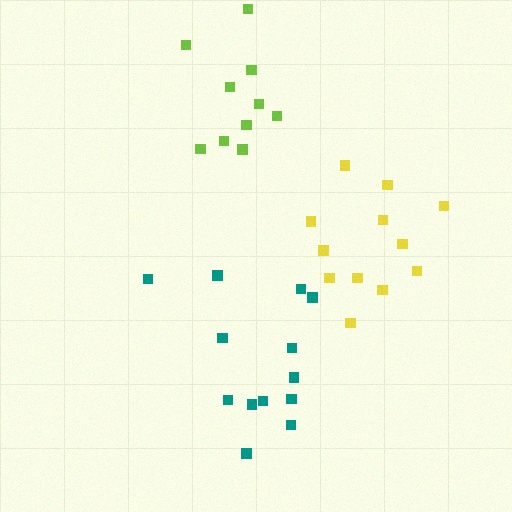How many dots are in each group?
Group 1: 12 dots, Group 2: 10 dots, Group 3: 13 dots (35 total).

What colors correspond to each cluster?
The clusters are colored: yellow, lime, teal.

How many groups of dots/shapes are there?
There are 3 groups.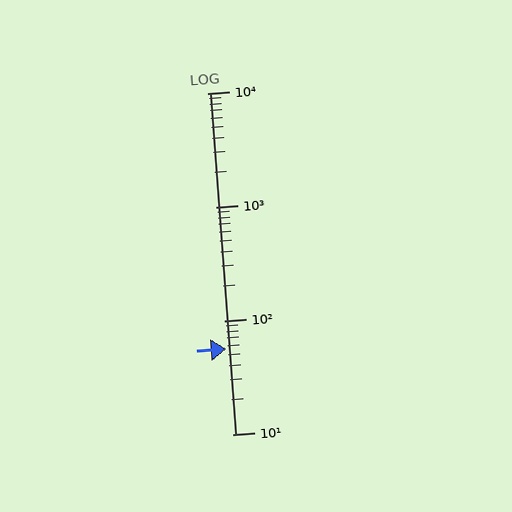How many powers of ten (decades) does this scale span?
The scale spans 3 decades, from 10 to 10000.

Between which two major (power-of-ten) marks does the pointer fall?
The pointer is between 10 and 100.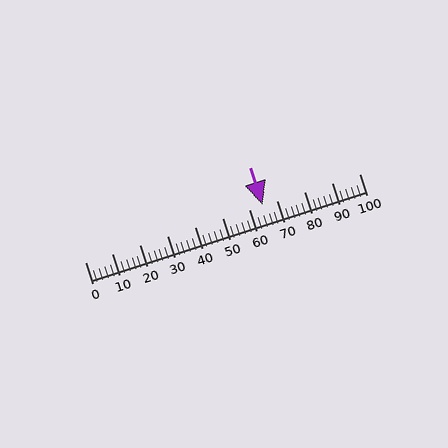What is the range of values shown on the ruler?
The ruler shows values from 0 to 100.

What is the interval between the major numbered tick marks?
The major tick marks are spaced 10 units apart.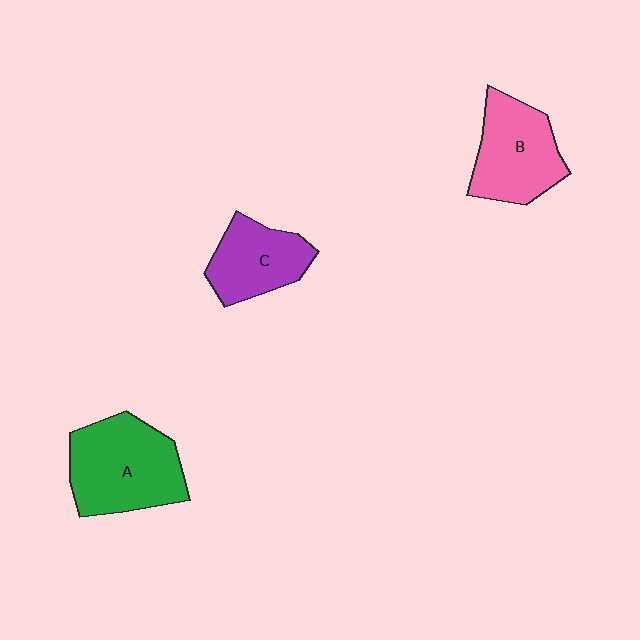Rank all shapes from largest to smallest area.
From largest to smallest: A (green), B (pink), C (purple).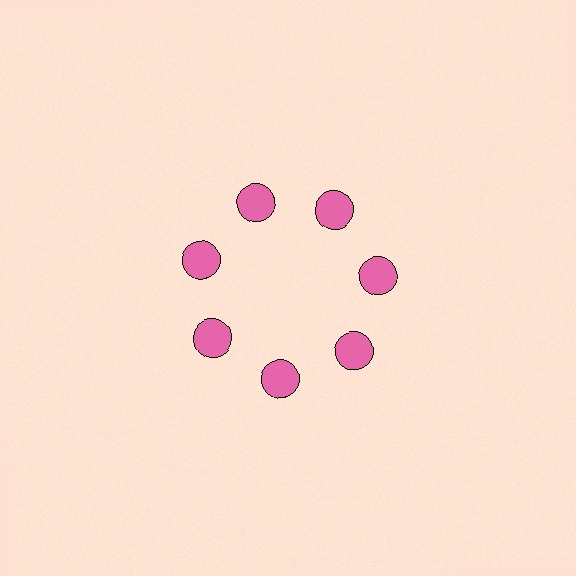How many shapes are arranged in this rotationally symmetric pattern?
There are 7 shapes, arranged in 7 groups of 1.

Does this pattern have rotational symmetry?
Yes, this pattern has 7-fold rotational symmetry. It looks the same after rotating 51 degrees around the center.